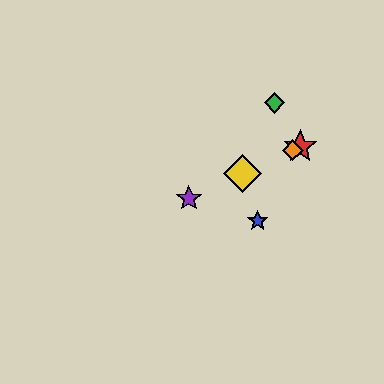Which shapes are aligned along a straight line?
The red star, the yellow diamond, the purple star, the orange diamond are aligned along a straight line.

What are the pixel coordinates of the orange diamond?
The orange diamond is at (293, 150).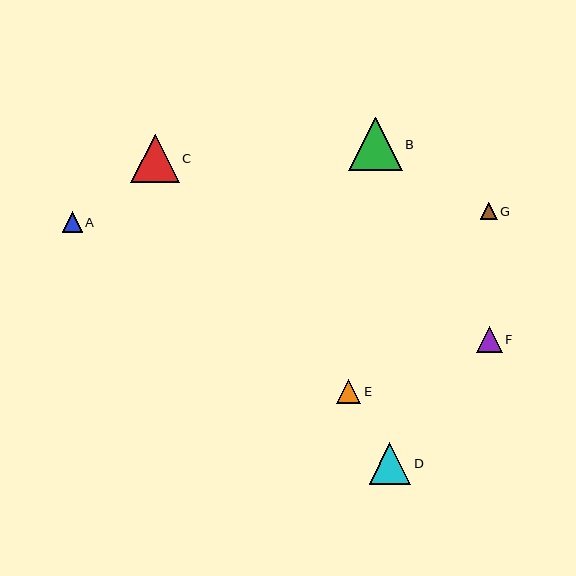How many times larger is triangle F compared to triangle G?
Triangle F is approximately 1.6 times the size of triangle G.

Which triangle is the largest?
Triangle B is the largest with a size of approximately 54 pixels.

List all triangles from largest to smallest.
From largest to smallest: B, C, D, F, E, A, G.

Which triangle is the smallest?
Triangle G is the smallest with a size of approximately 16 pixels.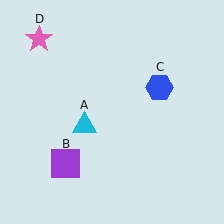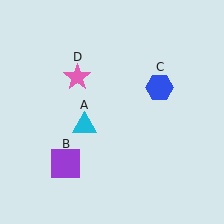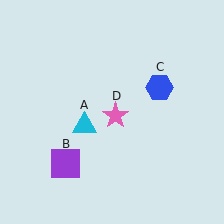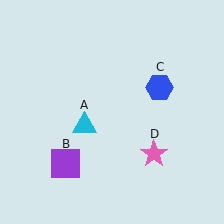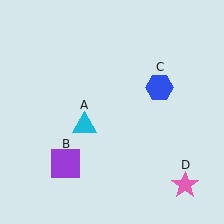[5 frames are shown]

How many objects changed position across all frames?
1 object changed position: pink star (object D).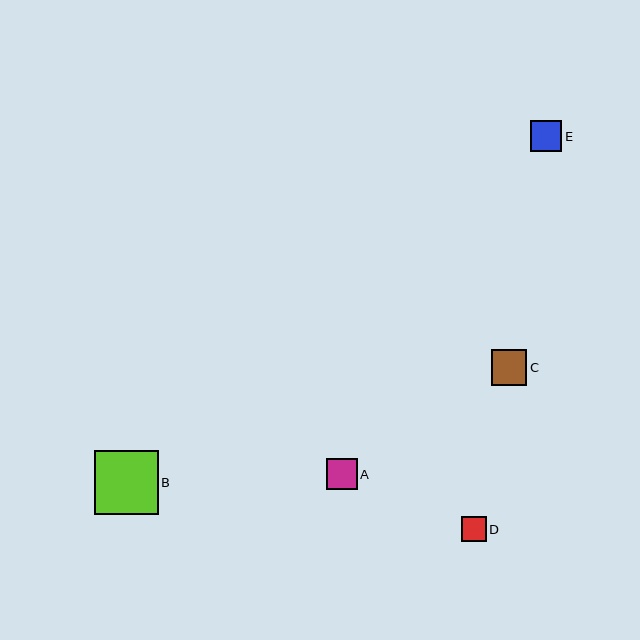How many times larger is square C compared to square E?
Square C is approximately 1.2 times the size of square E.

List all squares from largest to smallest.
From largest to smallest: B, C, A, E, D.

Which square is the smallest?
Square D is the smallest with a size of approximately 25 pixels.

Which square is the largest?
Square B is the largest with a size of approximately 64 pixels.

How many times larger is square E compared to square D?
Square E is approximately 1.2 times the size of square D.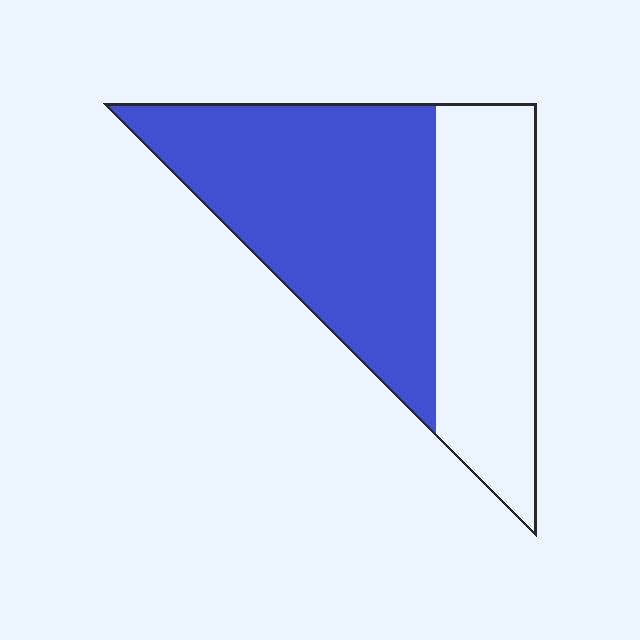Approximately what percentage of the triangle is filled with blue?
Approximately 60%.